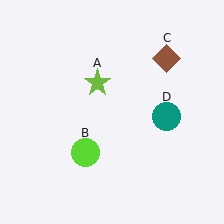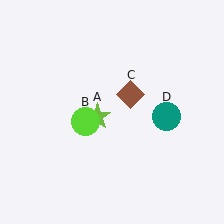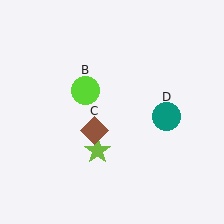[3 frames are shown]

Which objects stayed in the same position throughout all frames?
Teal circle (object D) remained stationary.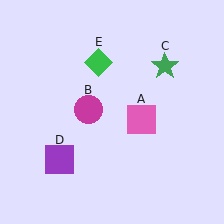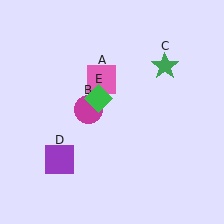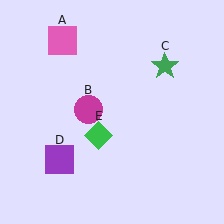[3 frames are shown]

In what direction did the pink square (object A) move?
The pink square (object A) moved up and to the left.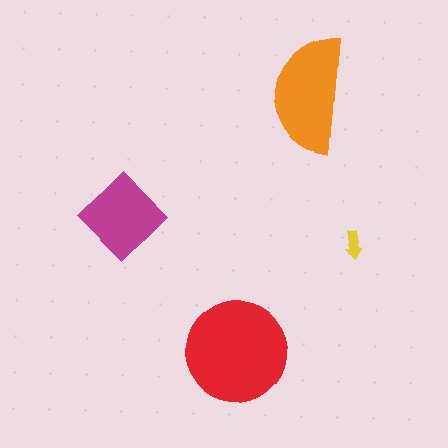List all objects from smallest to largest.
The yellow arrow, the magenta diamond, the orange semicircle, the red circle.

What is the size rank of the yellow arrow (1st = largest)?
4th.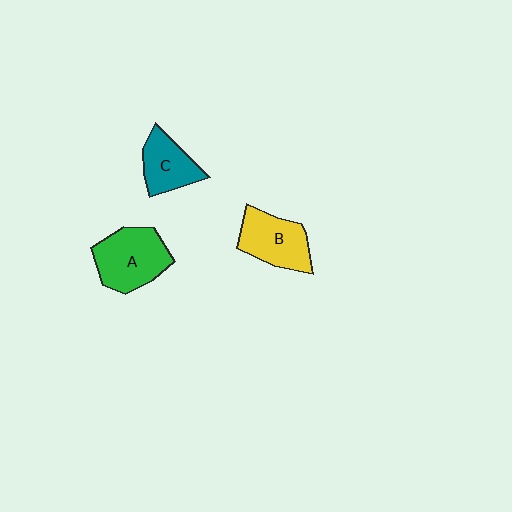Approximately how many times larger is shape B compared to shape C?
Approximately 1.2 times.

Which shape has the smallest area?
Shape C (teal).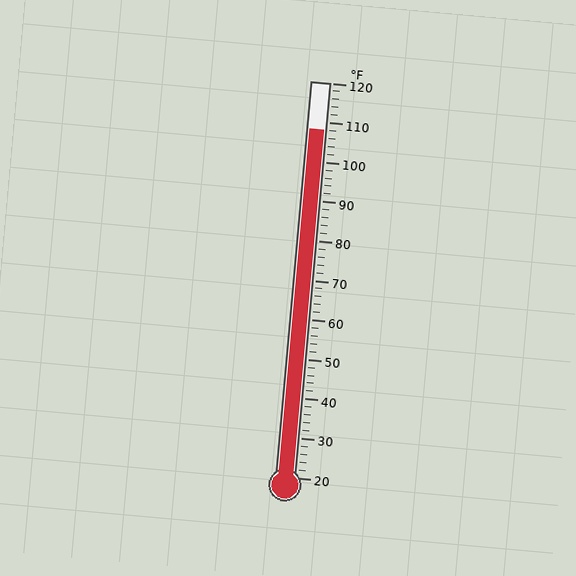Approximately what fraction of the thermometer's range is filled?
The thermometer is filled to approximately 90% of its range.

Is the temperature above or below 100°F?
The temperature is above 100°F.